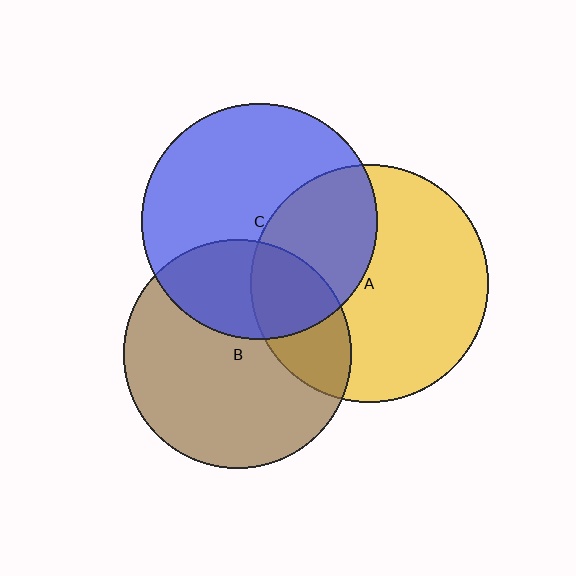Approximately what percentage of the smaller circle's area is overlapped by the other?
Approximately 35%.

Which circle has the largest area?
Circle A (yellow).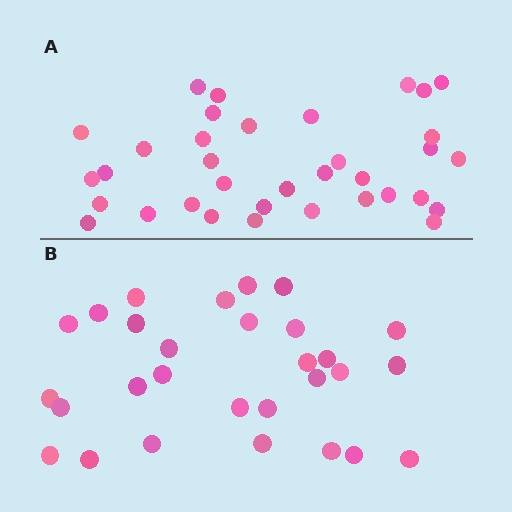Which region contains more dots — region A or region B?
Region A (the top region) has more dots.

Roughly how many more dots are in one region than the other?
Region A has about 6 more dots than region B.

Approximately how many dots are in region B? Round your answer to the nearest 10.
About 30 dots. (The exact count is 29, which rounds to 30.)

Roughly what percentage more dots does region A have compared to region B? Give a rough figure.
About 20% more.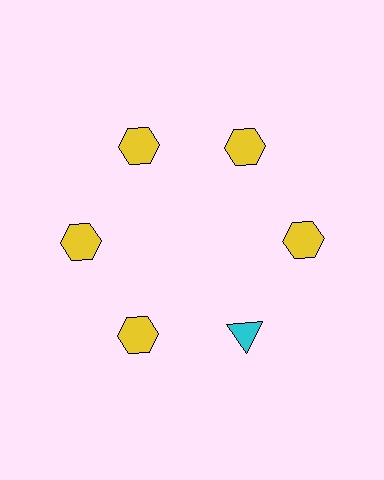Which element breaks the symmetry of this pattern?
The cyan triangle at roughly the 5 o'clock position breaks the symmetry. All other shapes are yellow hexagons.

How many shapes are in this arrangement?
There are 6 shapes arranged in a ring pattern.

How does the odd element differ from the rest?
It differs in both color (cyan instead of yellow) and shape (triangle instead of hexagon).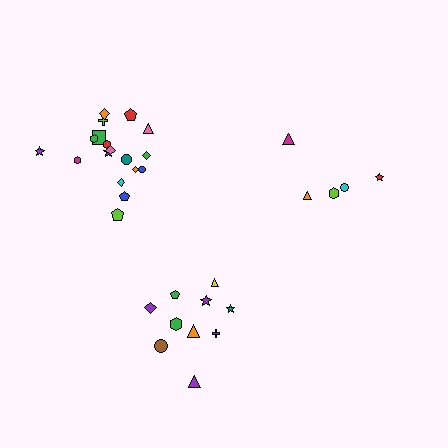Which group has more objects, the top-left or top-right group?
The top-left group.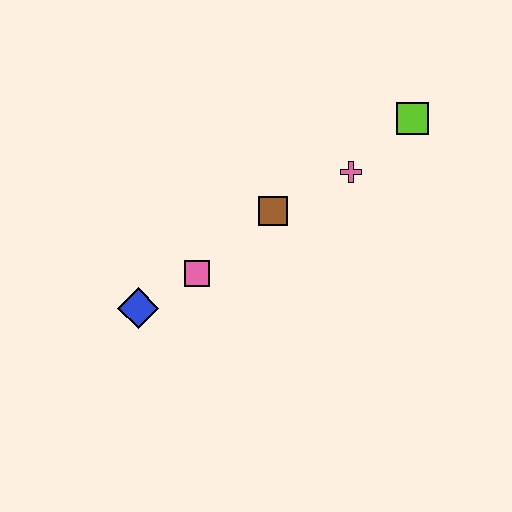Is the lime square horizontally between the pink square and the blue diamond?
No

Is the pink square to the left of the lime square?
Yes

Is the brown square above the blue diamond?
Yes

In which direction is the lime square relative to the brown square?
The lime square is to the right of the brown square.